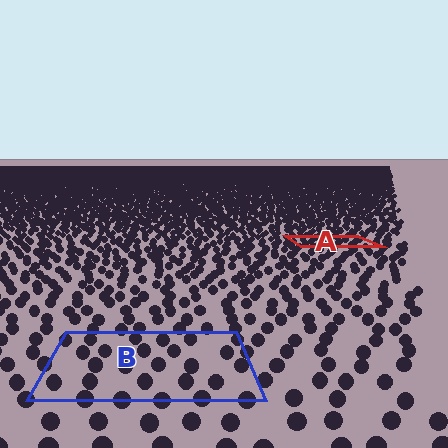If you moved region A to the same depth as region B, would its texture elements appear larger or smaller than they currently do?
They would appear larger. At a closer depth, the same texture elements are projected at a bigger on-screen size.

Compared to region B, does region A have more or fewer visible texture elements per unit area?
Region A has more texture elements per unit area — they are packed more densely because it is farther away.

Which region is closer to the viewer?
Region B is closer. The texture elements there are larger and more spread out.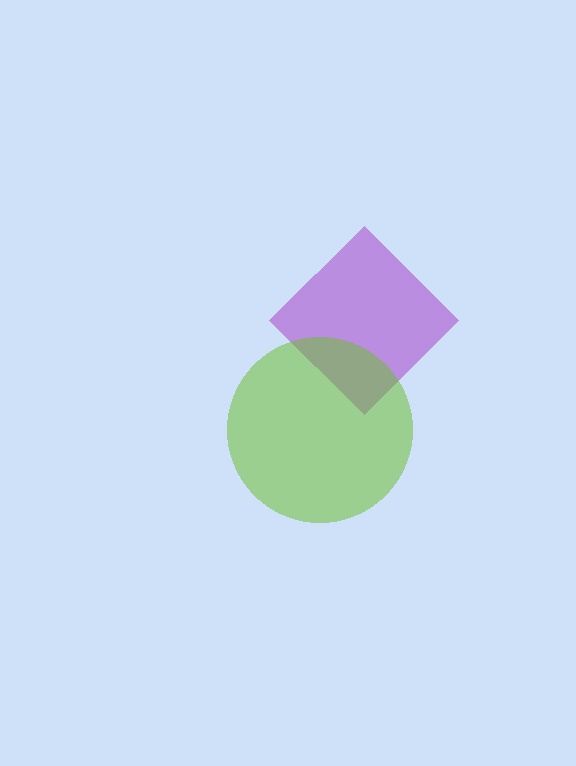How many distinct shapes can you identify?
There are 2 distinct shapes: a purple diamond, a lime circle.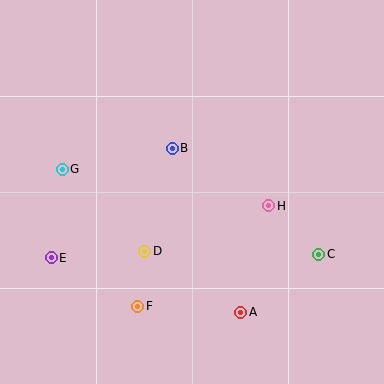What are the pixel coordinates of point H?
Point H is at (269, 206).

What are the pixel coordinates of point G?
Point G is at (62, 169).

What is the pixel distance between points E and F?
The distance between E and F is 99 pixels.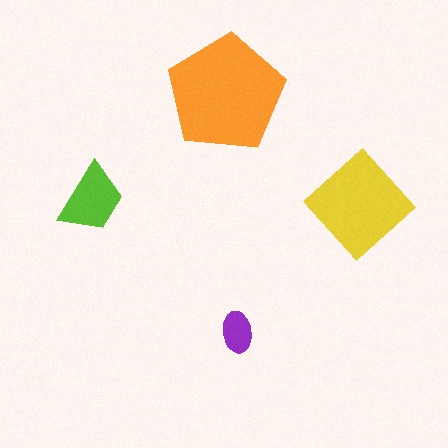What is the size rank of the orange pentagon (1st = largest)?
1st.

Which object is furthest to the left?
The lime trapezoid is leftmost.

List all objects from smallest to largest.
The purple ellipse, the lime trapezoid, the yellow diamond, the orange pentagon.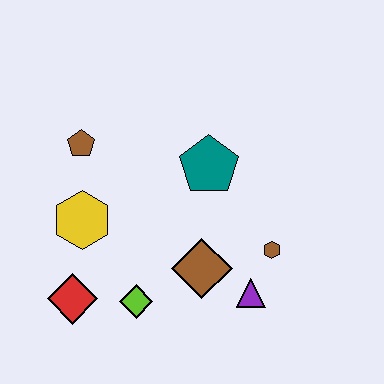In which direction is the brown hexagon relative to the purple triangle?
The brown hexagon is above the purple triangle.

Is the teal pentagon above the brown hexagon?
Yes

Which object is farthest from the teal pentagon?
The red diamond is farthest from the teal pentagon.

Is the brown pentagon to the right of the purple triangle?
No